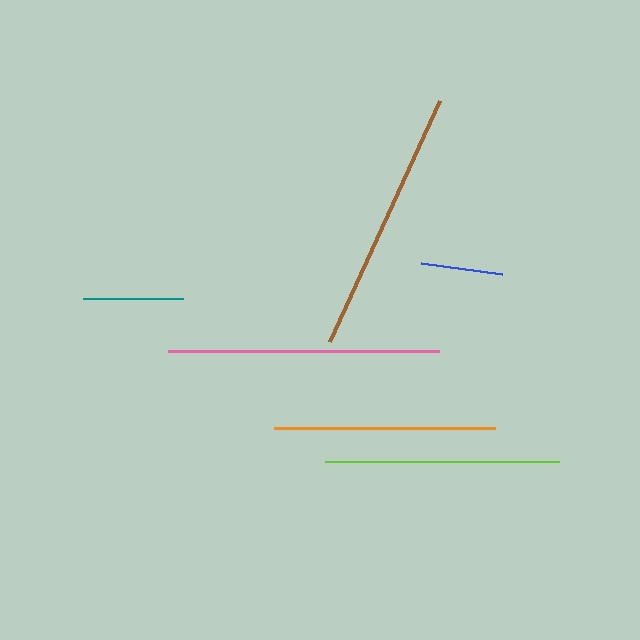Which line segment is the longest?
The pink line is the longest at approximately 271 pixels.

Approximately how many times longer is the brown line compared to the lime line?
The brown line is approximately 1.1 times the length of the lime line.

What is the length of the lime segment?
The lime segment is approximately 234 pixels long.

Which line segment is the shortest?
The blue line is the shortest at approximately 82 pixels.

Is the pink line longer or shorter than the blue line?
The pink line is longer than the blue line.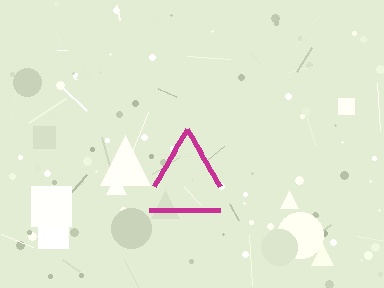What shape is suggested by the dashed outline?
The dashed outline suggests a triangle.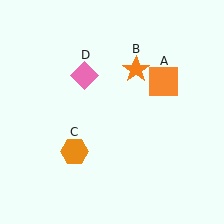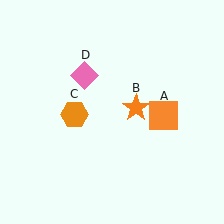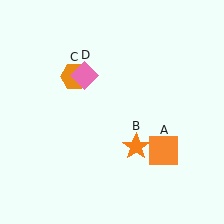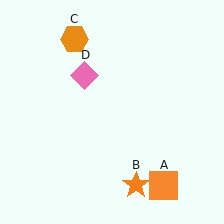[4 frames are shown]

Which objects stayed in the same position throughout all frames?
Pink diamond (object D) remained stationary.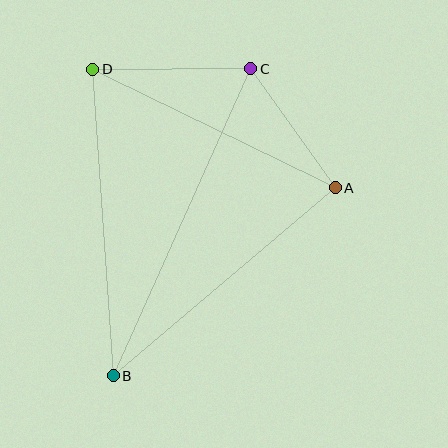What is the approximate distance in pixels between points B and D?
The distance between B and D is approximately 307 pixels.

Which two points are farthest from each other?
Points B and C are farthest from each other.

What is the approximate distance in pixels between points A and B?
The distance between A and B is approximately 291 pixels.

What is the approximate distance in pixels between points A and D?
The distance between A and D is approximately 270 pixels.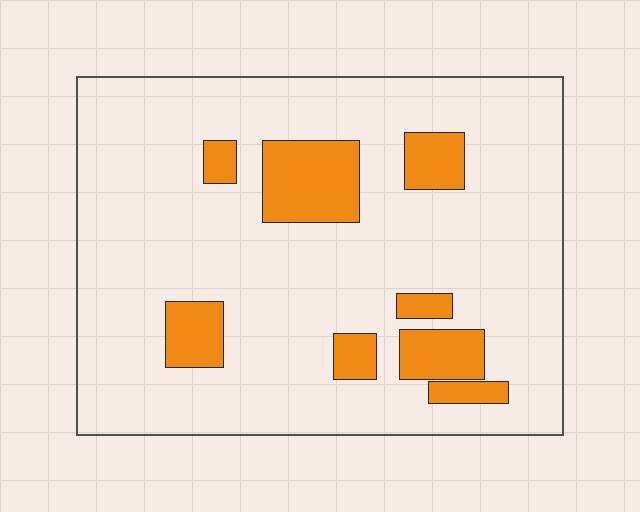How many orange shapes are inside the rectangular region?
8.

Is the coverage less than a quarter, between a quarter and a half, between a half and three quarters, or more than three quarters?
Less than a quarter.